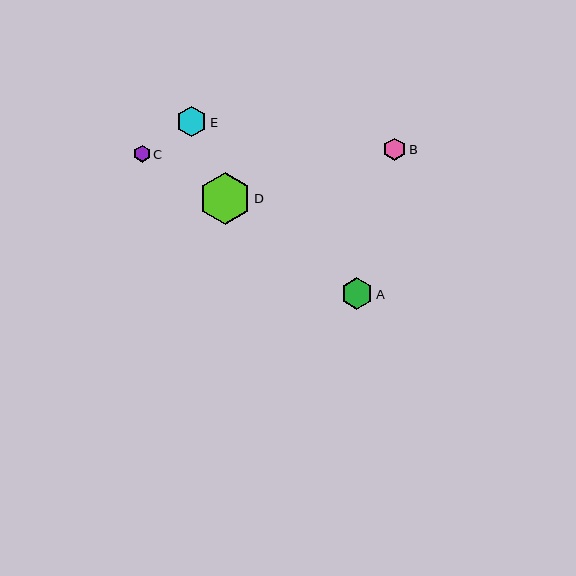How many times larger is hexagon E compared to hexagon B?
Hexagon E is approximately 1.4 times the size of hexagon B.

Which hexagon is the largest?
Hexagon D is the largest with a size of approximately 52 pixels.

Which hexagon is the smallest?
Hexagon C is the smallest with a size of approximately 16 pixels.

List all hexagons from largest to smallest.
From largest to smallest: D, A, E, B, C.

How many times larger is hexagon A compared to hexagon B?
Hexagon A is approximately 1.4 times the size of hexagon B.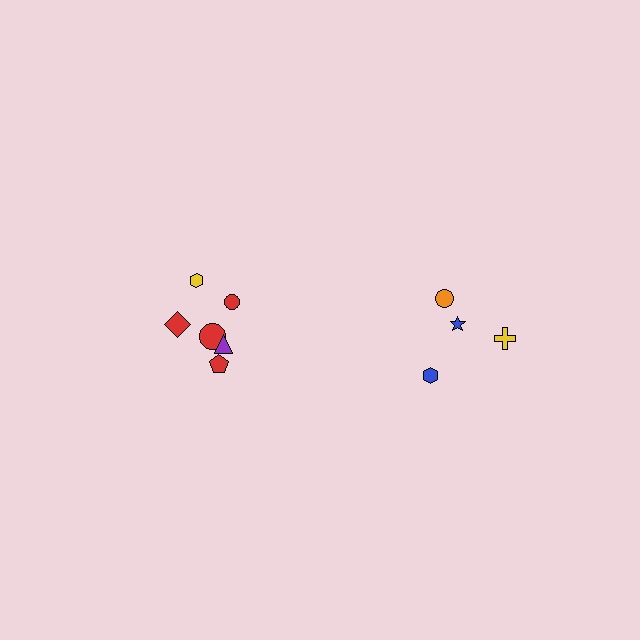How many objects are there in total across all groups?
There are 10 objects.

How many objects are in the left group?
There are 6 objects.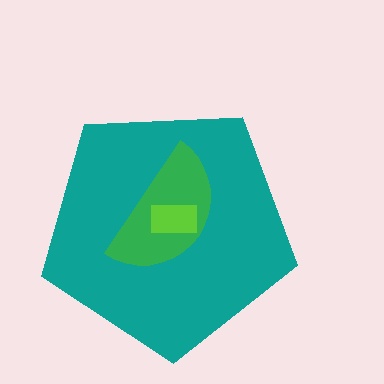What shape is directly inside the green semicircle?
The lime rectangle.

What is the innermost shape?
The lime rectangle.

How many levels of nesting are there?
3.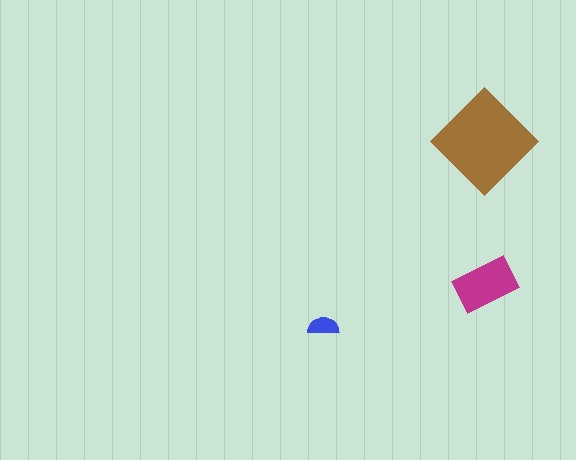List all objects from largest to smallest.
The brown diamond, the magenta rectangle, the blue semicircle.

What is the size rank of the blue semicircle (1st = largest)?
3rd.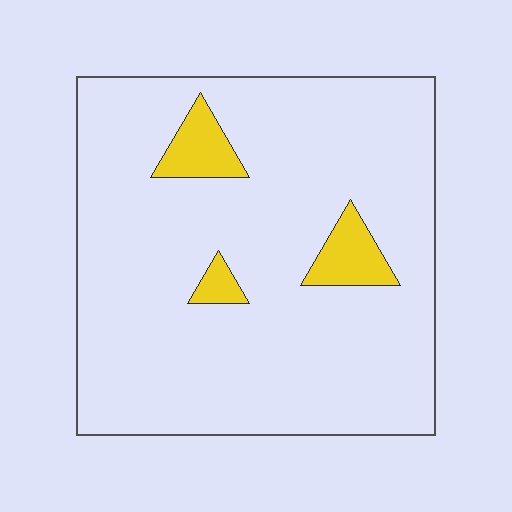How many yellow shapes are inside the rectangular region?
3.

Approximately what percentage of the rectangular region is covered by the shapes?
Approximately 10%.